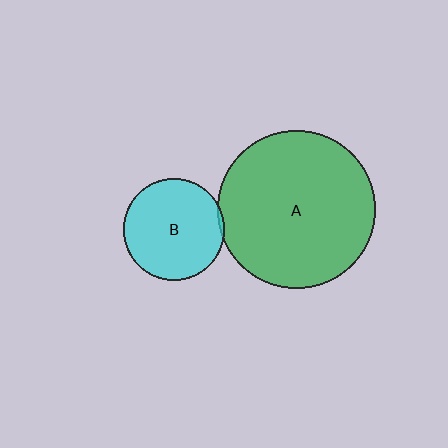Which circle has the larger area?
Circle A (green).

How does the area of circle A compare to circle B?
Approximately 2.4 times.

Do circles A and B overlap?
Yes.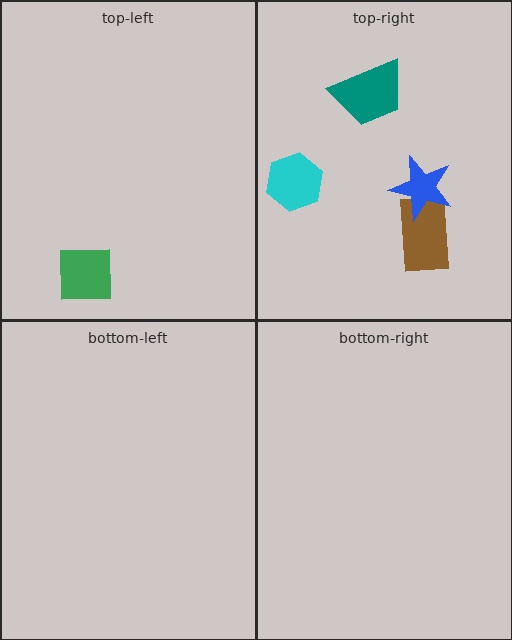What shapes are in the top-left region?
The green square.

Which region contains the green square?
The top-left region.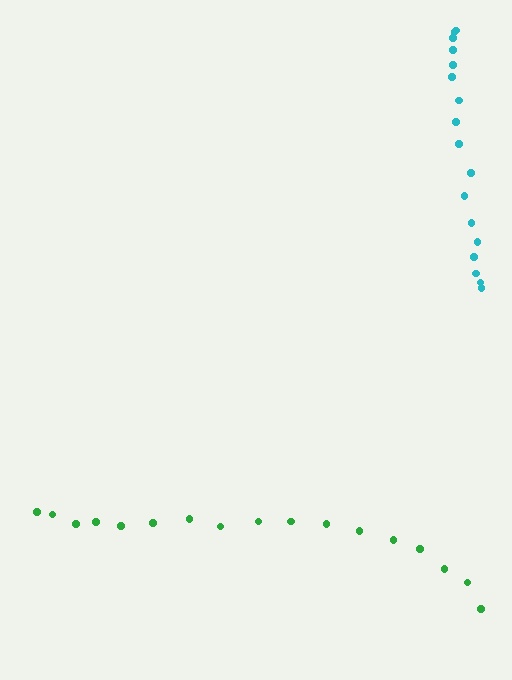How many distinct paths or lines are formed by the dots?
There are 2 distinct paths.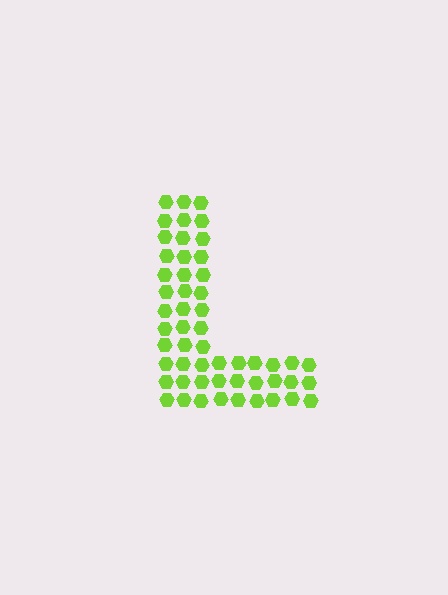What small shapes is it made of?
It is made of small hexagons.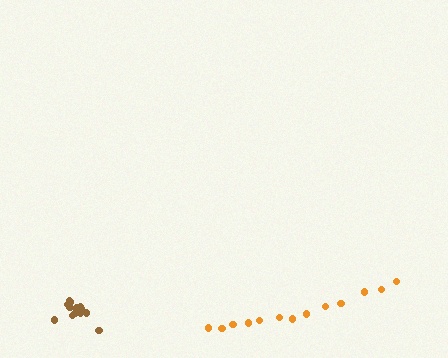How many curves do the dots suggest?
There are 2 distinct paths.